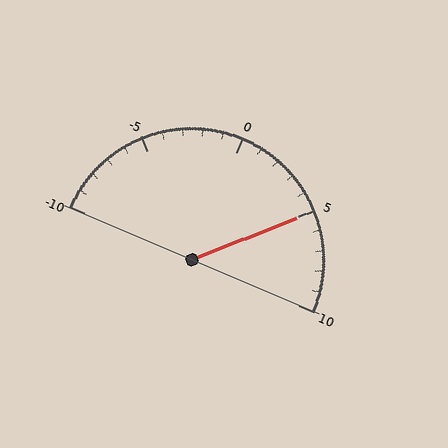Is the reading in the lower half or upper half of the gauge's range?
The reading is in the upper half of the range (-10 to 10).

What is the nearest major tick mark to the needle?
The nearest major tick mark is 5.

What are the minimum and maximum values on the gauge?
The gauge ranges from -10 to 10.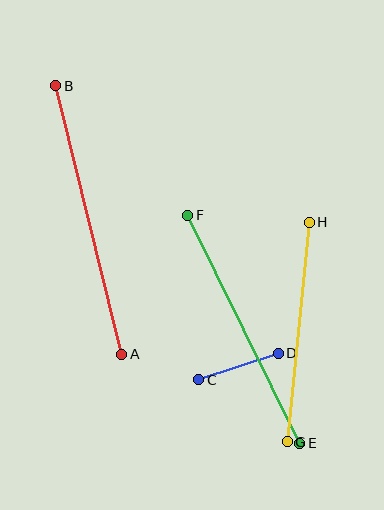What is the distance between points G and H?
The distance is approximately 221 pixels.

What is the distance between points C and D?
The distance is approximately 84 pixels.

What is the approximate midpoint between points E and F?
The midpoint is at approximately (244, 329) pixels.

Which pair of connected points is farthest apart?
Points A and B are farthest apart.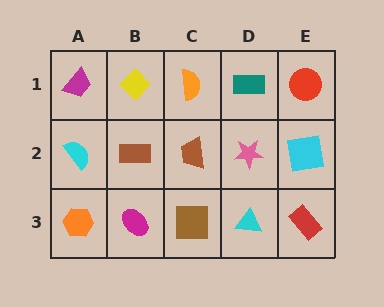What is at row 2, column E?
A cyan square.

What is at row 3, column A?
An orange hexagon.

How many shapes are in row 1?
5 shapes.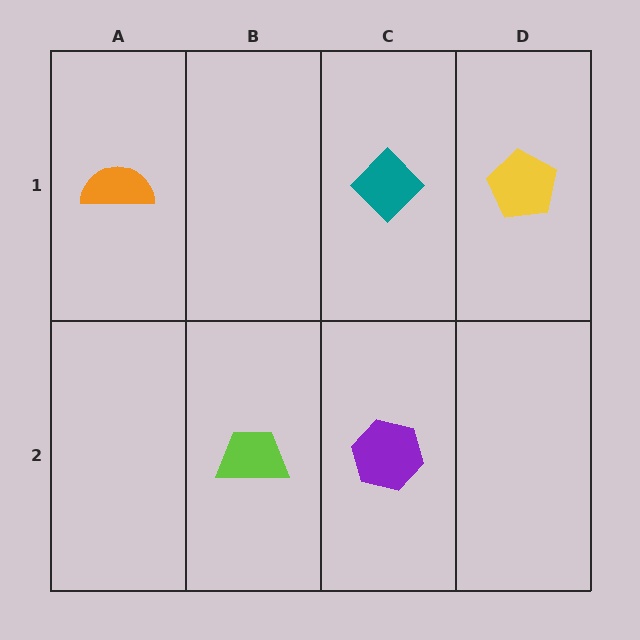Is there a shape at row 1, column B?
No, that cell is empty.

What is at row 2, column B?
A lime trapezoid.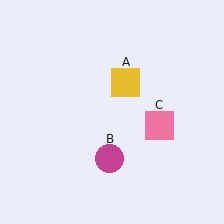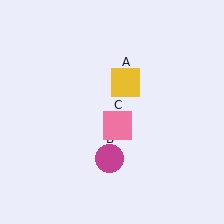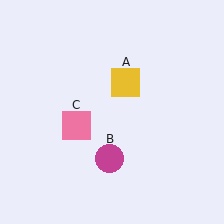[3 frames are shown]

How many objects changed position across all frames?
1 object changed position: pink square (object C).